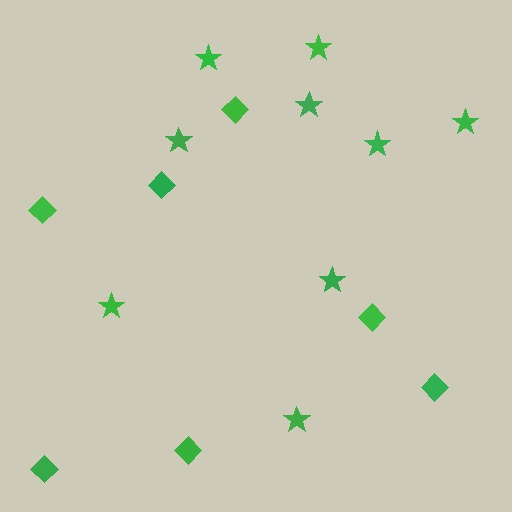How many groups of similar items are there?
There are 2 groups: one group of stars (9) and one group of diamonds (7).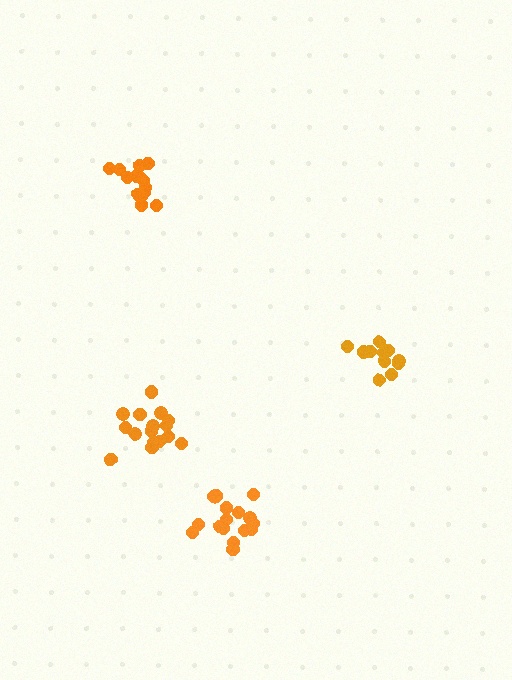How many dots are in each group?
Group 1: 16 dots, Group 2: 11 dots, Group 3: 16 dots, Group 4: 15 dots (58 total).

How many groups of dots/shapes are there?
There are 4 groups.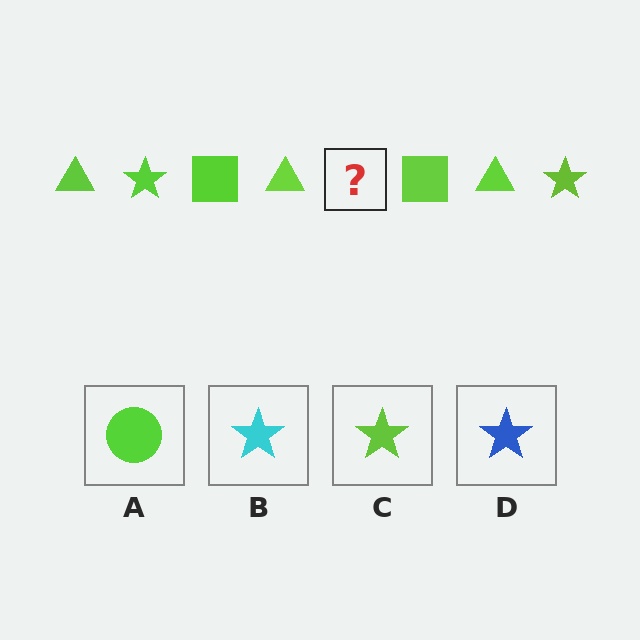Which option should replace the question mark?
Option C.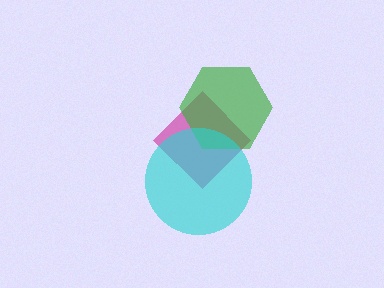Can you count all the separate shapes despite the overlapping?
Yes, there are 3 separate shapes.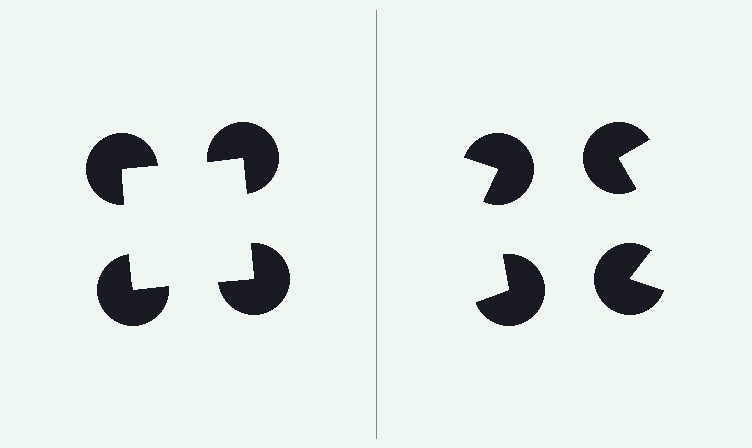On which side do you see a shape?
An illusory square appears on the left side. On the right side the wedge cuts are rotated, so no coherent shape forms.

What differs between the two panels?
The pac-man discs are positioned identically on both sides; only the wedge orientations differ. On the left they align to a square; on the right they are misaligned.